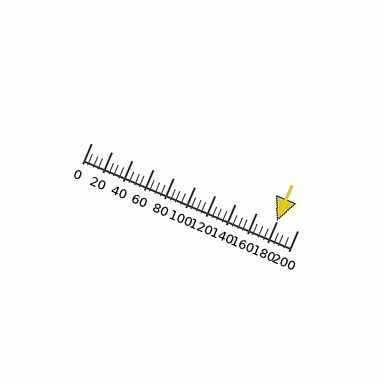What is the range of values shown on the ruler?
The ruler shows values from 0 to 200.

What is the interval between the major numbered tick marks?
The major tick marks are spaced 20 units apart.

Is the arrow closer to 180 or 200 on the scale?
The arrow is closer to 180.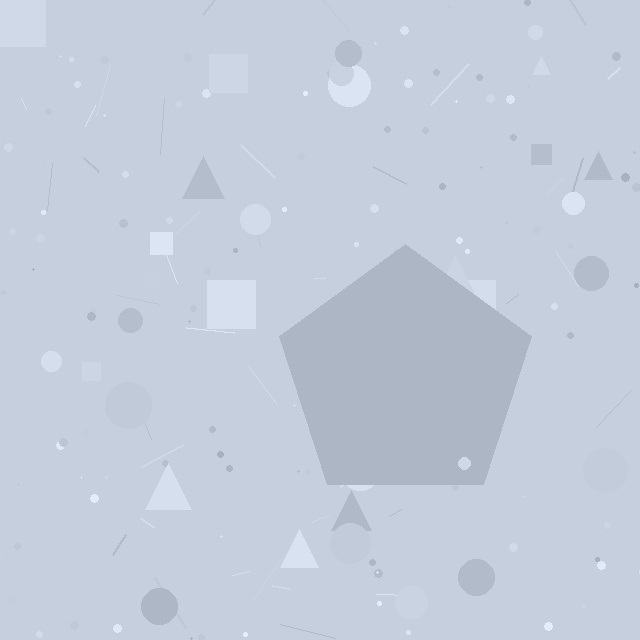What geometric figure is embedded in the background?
A pentagon is embedded in the background.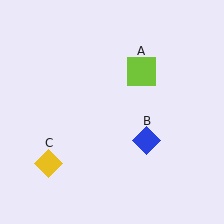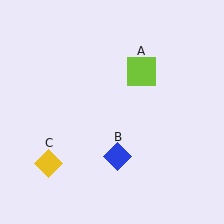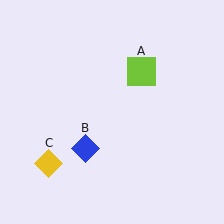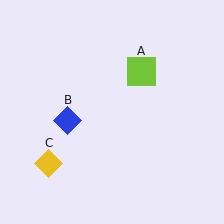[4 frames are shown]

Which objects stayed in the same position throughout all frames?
Lime square (object A) and yellow diamond (object C) remained stationary.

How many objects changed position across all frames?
1 object changed position: blue diamond (object B).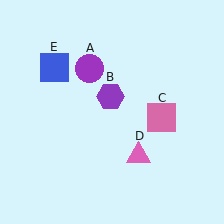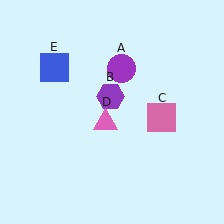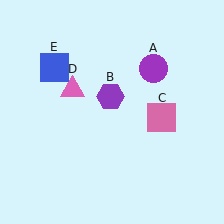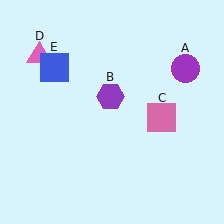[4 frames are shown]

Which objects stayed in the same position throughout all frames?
Purple hexagon (object B) and pink square (object C) and blue square (object E) remained stationary.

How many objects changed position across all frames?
2 objects changed position: purple circle (object A), pink triangle (object D).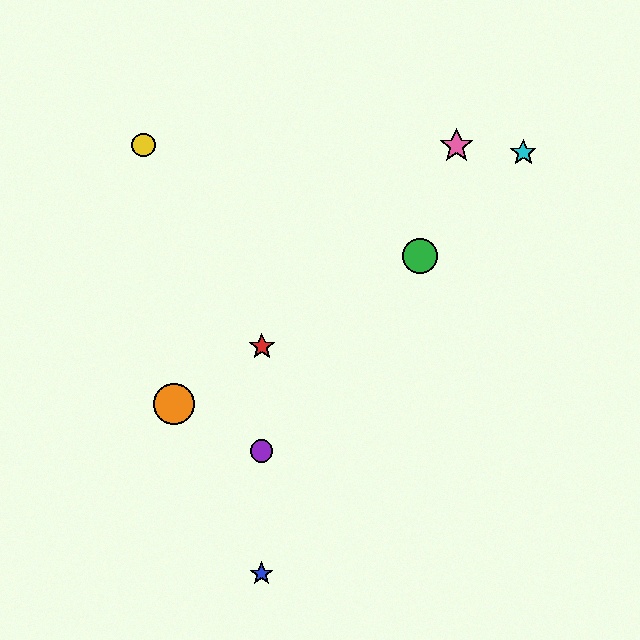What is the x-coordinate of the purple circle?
The purple circle is at x≈262.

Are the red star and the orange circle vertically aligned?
No, the red star is at x≈262 and the orange circle is at x≈174.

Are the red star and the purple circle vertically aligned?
Yes, both are at x≈262.